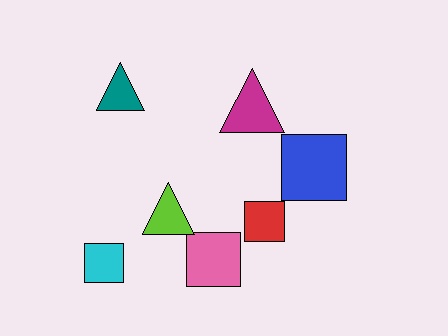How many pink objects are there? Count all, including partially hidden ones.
There is 1 pink object.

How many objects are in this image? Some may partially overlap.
There are 7 objects.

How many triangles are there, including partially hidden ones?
There are 3 triangles.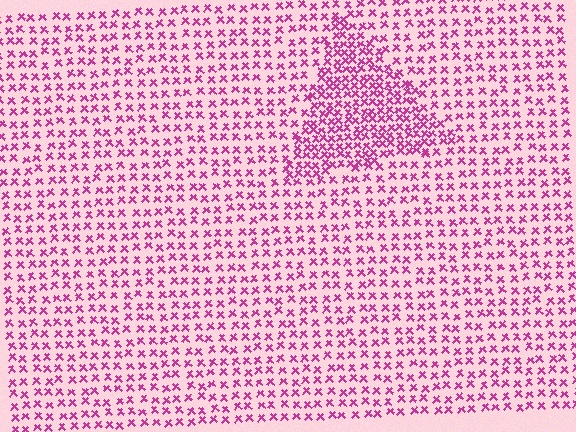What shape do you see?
I see a triangle.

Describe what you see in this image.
The image contains small magenta elements arranged at two different densities. A triangle-shaped region is visible where the elements are more densely packed than the surrounding area.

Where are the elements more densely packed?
The elements are more densely packed inside the triangle boundary.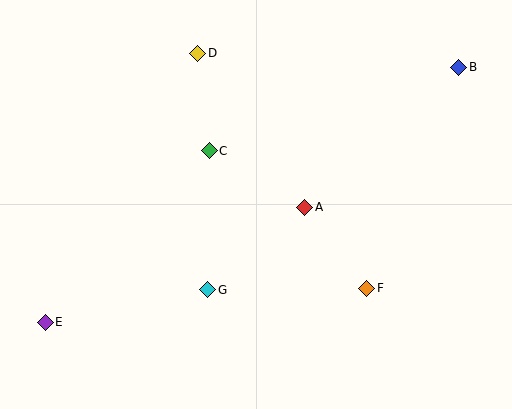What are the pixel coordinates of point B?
Point B is at (459, 67).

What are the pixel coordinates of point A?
Point A is at (305, 207).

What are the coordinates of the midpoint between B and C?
The midpoint between B and C is at (334, 109).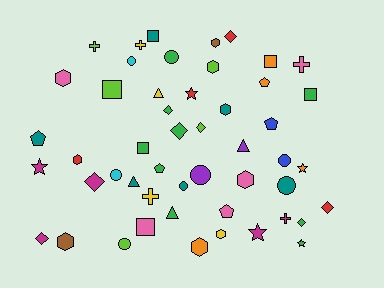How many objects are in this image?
There are 50 objects.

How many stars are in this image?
There are 5 stars.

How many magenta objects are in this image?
There are 5 magenta objects.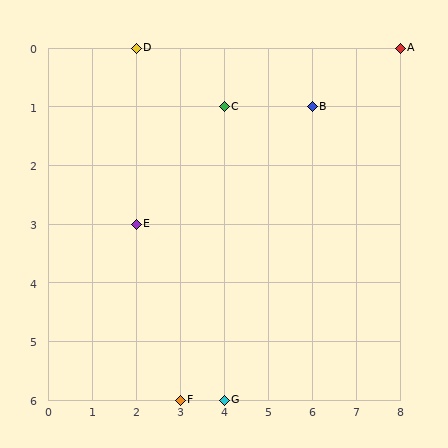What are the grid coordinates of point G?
Point G is at grid coordinates (4, 6).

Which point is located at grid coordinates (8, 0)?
Point A is at (8, 0).